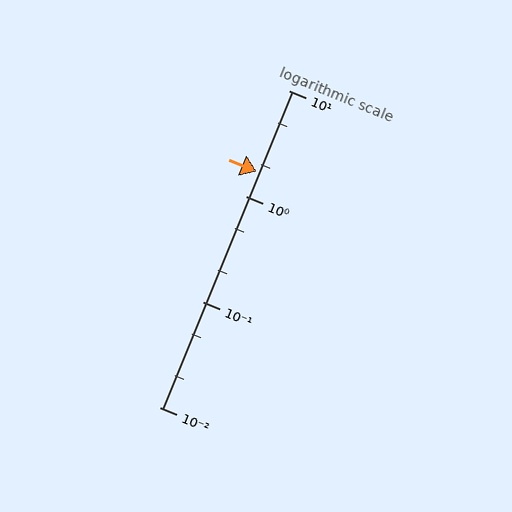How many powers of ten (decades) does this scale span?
The scale spans 3 decades, from 0.01 to 10.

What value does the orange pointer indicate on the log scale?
The pointer indicates approximately 1.7.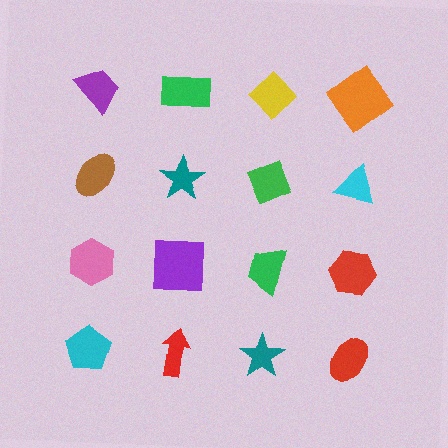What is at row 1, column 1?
A purple trapezoid.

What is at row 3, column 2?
A purple square.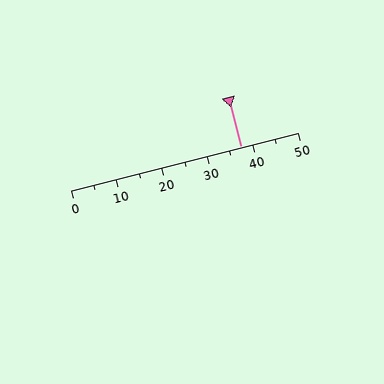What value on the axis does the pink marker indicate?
The marker indicates approximately 37.5.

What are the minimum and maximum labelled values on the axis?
The axis runs from 0 to 50.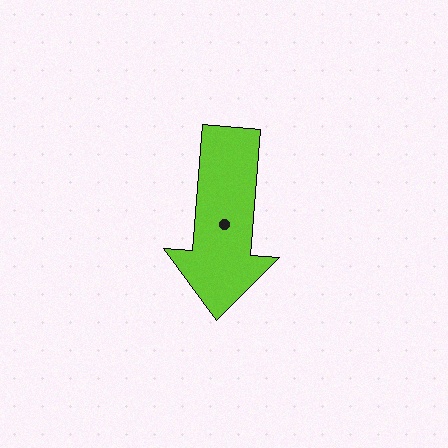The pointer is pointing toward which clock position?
Roughly 6 o'clock.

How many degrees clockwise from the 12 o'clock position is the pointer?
Approximately 185 degrees.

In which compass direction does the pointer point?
South.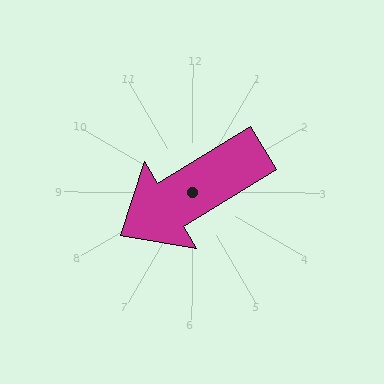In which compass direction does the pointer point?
Southwest.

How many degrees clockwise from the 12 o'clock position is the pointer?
Approximately 239 degrees.